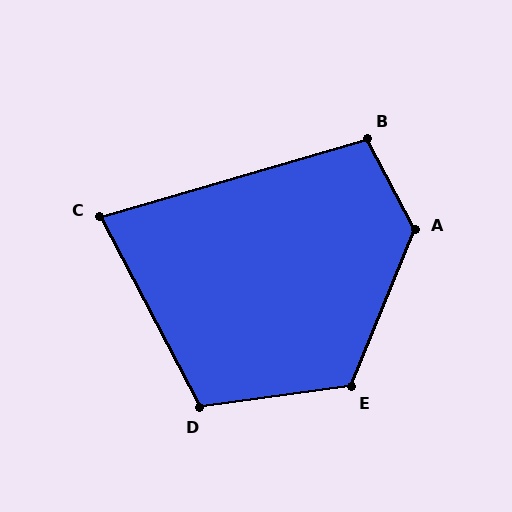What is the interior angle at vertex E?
Approximately 120 degrees (obtuse).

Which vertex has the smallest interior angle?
C, at approximately 79 degrees.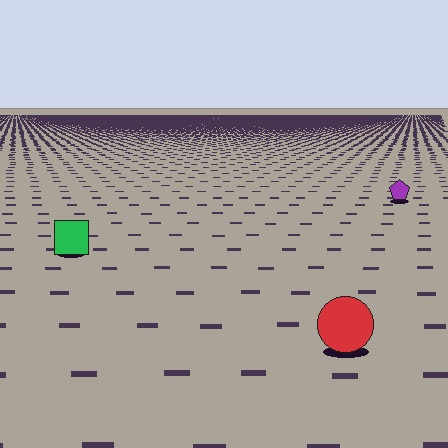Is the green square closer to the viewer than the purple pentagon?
Yes. The green square is closer — you can tell from the texture gradient: the ground texture is coarser near it.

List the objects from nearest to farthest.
From nearest to farthest: the red circle, the green square, the purple pentagon.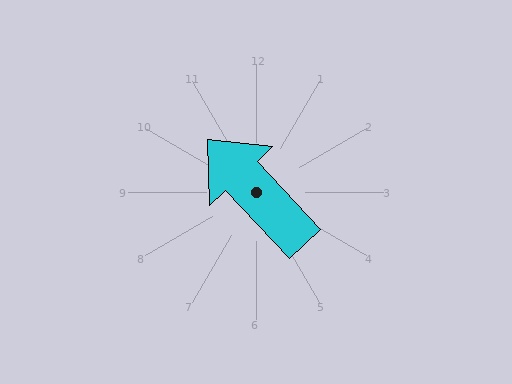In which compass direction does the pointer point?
Northwest.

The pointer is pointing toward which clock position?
Roughly 11 o'clock.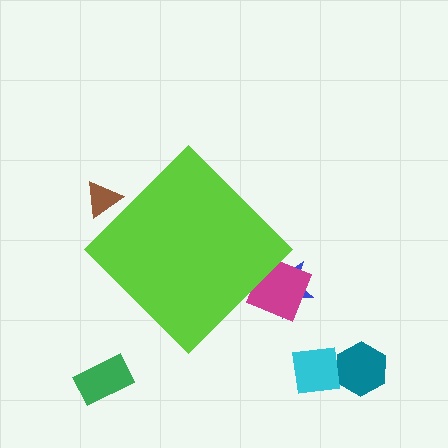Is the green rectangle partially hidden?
No, the green rectangle is fully visible.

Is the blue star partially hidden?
Yes, the blue star is partially hidden behind the lime diamond.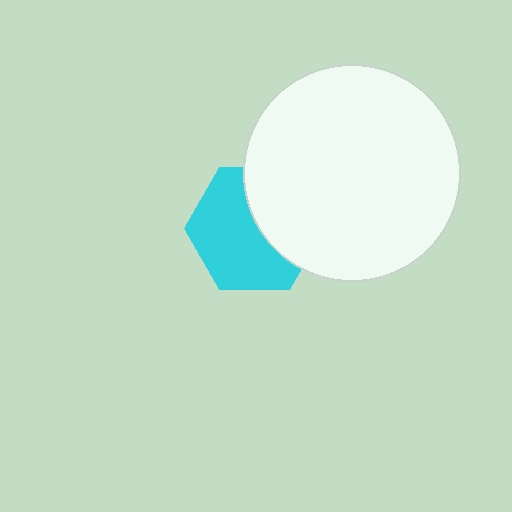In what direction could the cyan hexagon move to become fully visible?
The cyan hexagon could move left. That would shift it out from behind the white circle entirely.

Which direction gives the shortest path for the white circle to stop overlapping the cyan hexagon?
Moving right gives the shortest separation.